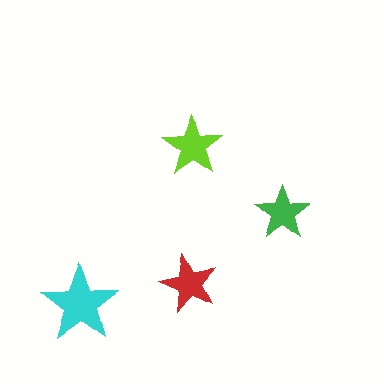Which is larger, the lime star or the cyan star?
The cyan one.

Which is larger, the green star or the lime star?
The lime one.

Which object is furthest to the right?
The green star is rightmost.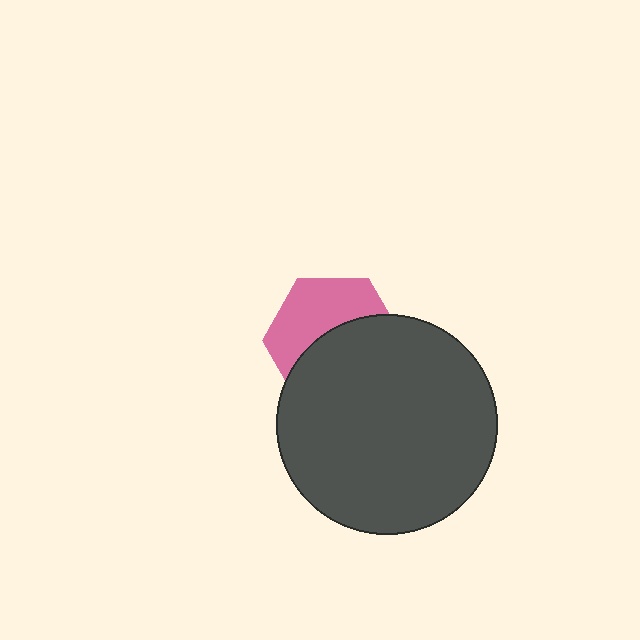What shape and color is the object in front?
The object in front is a dark gray circle.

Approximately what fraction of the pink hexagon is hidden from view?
Roughly 54% of the pink hexagon is hidden behind the dark gray circle.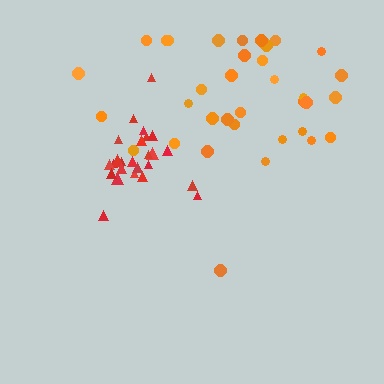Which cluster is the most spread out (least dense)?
Orange.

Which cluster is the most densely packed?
Red.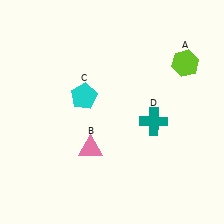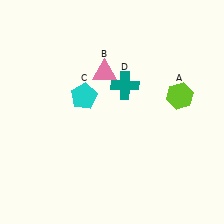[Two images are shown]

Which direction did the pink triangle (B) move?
The pink triangle (B) moved up.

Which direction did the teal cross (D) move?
The teal cross (D) moved up.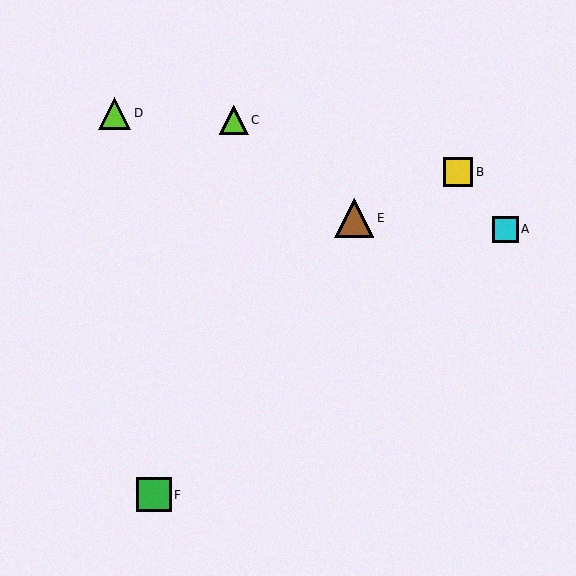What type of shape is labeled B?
Shape B is a yellow square.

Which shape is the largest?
The brown triangle (labeled E) is the largest.